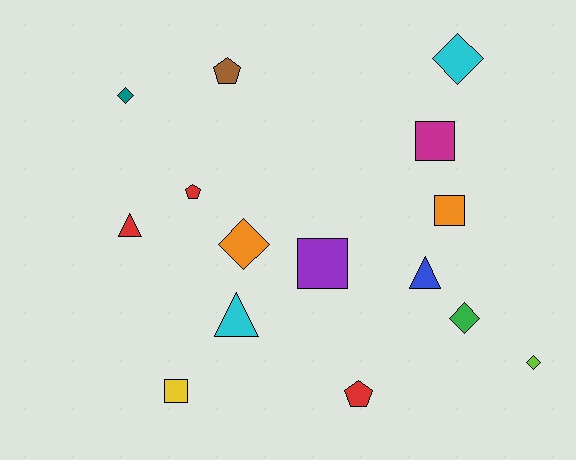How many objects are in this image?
There are 15 objects.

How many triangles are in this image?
There are 3 triangles.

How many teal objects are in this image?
There is 1 teal object.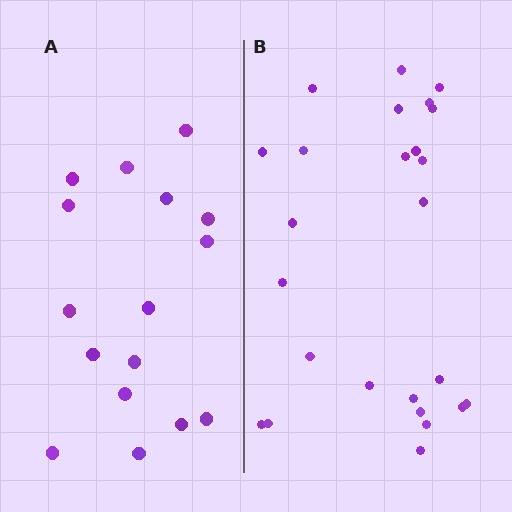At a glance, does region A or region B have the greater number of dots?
Region B (the right region) has more dots.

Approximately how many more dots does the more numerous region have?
Region B has roughly 8 or so more dots than region A.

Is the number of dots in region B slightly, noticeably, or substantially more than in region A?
Region B has substantially more. The ratio is roughly 1.6 to 1.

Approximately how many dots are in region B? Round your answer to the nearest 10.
About 20 dots. (The exact count is 25, which rounds to 20.)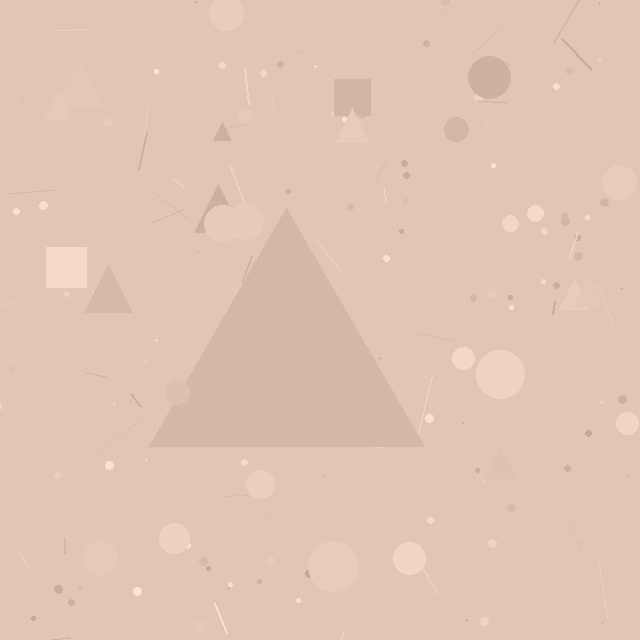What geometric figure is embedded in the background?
A triangle is embedded in the background.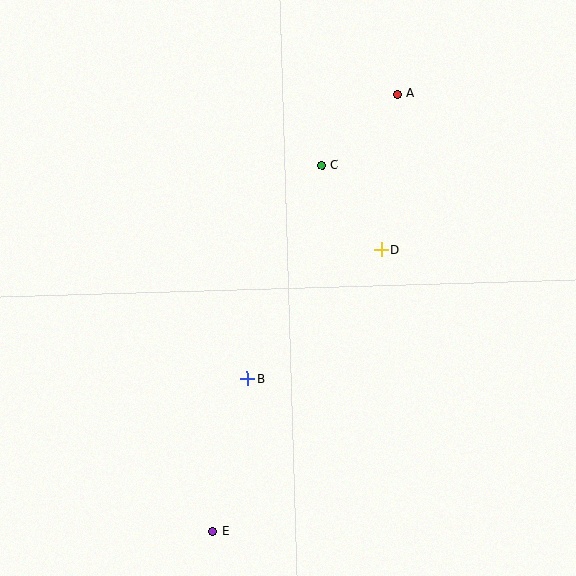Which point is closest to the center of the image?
Point B at (247, 379) is closest to the center.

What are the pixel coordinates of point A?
Point A is at (397, 94).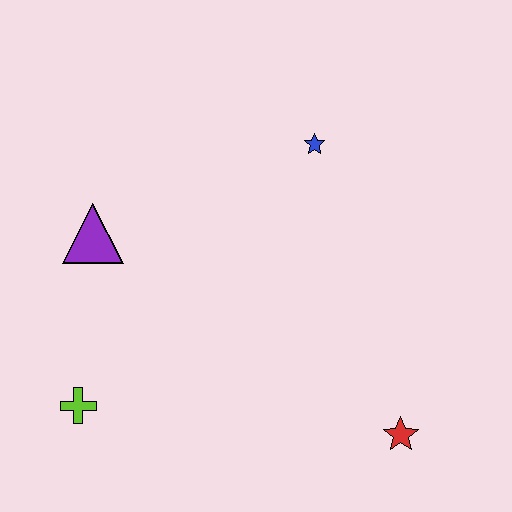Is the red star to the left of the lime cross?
No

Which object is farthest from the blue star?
The lime cross is farthest from the blue star.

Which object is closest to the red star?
The blue star is closest to the red star.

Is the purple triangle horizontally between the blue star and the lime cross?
Yes